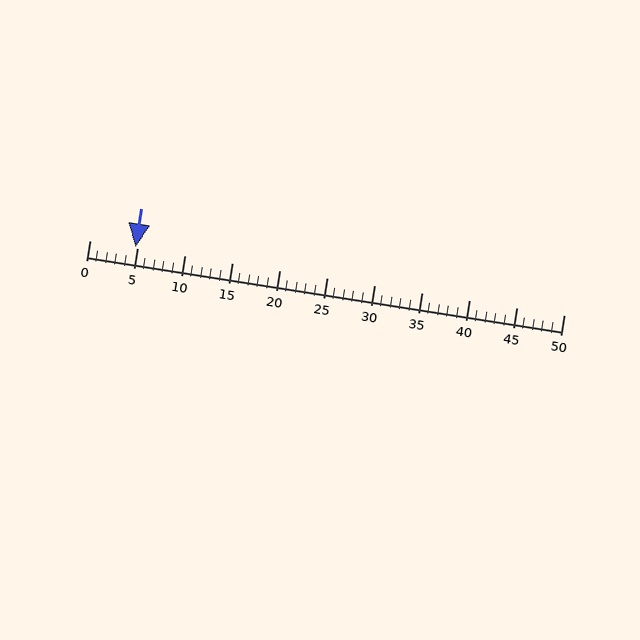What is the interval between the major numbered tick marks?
The major tick marks are spaced 5 units apart.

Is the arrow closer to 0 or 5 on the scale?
The arrow is closer to 5.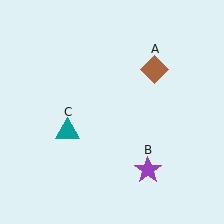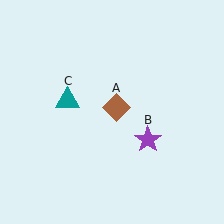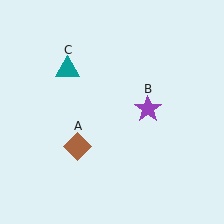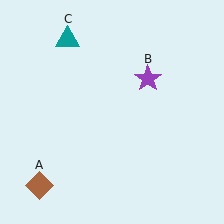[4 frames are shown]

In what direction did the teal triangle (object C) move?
The teal triangle (object C) moved up.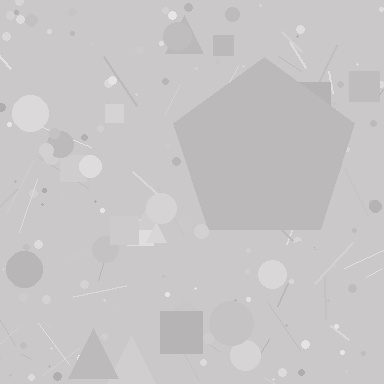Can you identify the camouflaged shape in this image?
The camouflaged shape is a pentagon.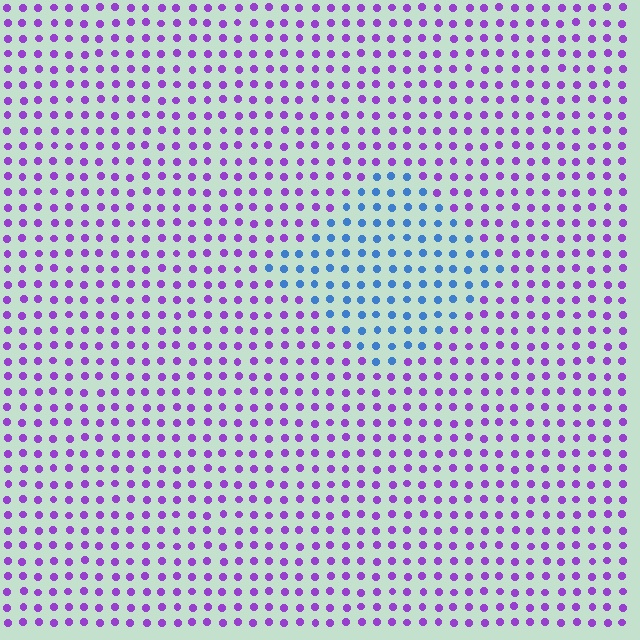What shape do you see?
I see a diamond.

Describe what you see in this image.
The image is filled with small purple elements in a uniform arrangement. A diamond-shaped region is visible where the elements are tinted to a slightly different hue, forming a subtle color boundary.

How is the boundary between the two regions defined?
The boundary is defined purely by a slight shift in hue (about 64 degrees). Spacing, size, and orientation are identical on both sides.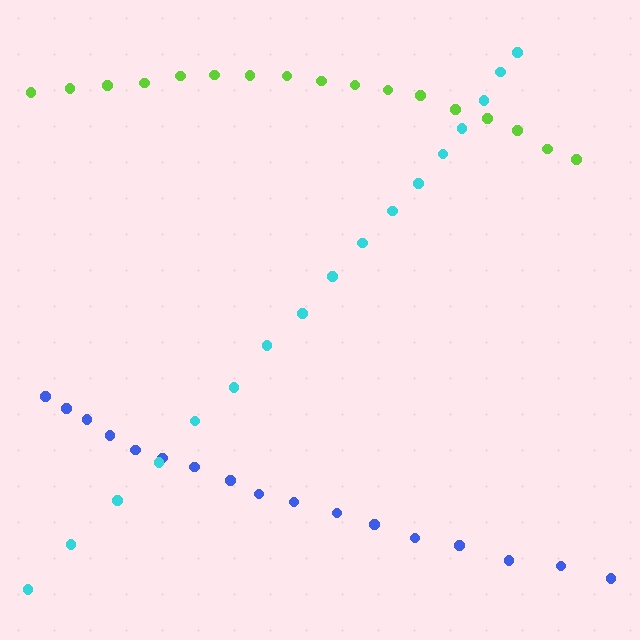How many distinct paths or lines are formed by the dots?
There are 3 distinct paths.